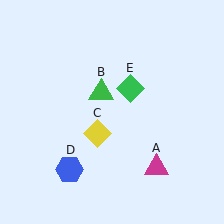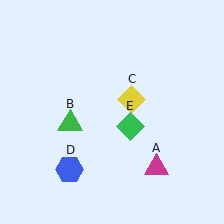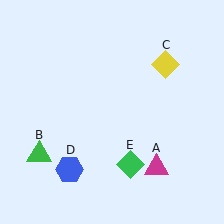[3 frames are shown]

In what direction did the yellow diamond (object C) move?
The yellow diamond (object C) moved up and to the right.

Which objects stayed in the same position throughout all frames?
Magenta triangle (object A) and blue hexagon (object D) remained stationary.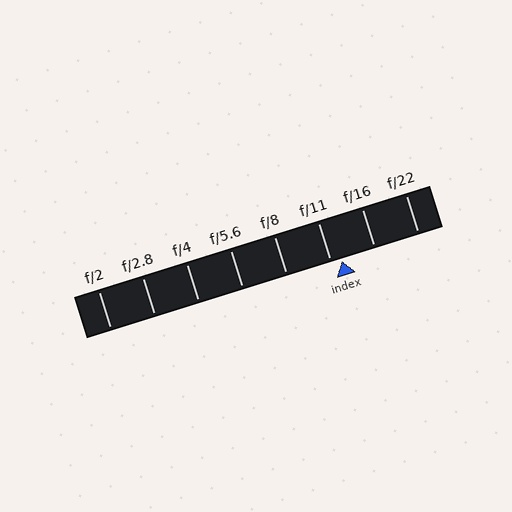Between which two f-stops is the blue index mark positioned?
The index mark is between f/11 and f/16.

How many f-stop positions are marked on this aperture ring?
There are 8 f-stop positions marked.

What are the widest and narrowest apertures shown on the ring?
The widest aperture shown is f/2 and the narrowest is f/22.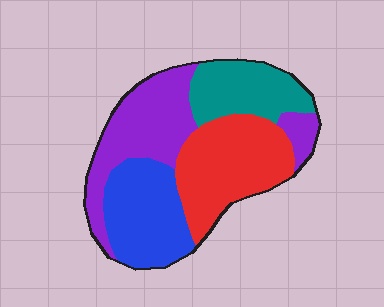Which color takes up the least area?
Teal, at roughly 20%.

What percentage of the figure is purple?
Purple covers around 30% of the figure.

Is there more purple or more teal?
Purple.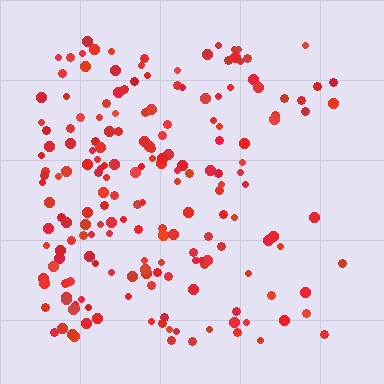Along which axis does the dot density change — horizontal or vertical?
Horizontal.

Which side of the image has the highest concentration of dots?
The left.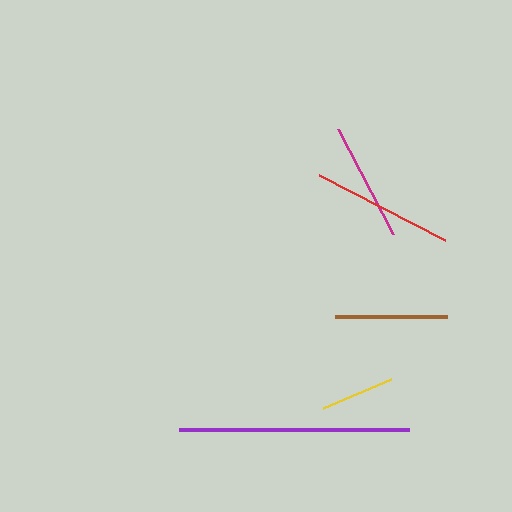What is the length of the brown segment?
The brown segment is approximately 112 pixels long.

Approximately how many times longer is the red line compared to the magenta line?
The red line is approximately 1.2 times the length of the magenta line.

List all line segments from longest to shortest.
From longest to shortest: purple, red, magenta, brown, yellow.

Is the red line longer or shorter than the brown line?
The red line is longer than the brown line.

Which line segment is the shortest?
The yellow line is the shortest at approximately 74 pixels.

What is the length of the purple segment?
The purple segment is approximately 231 pixels long.